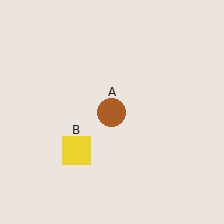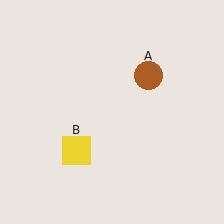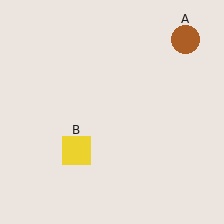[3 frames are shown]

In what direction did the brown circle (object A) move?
The brown circle (object A) moved up and to the right.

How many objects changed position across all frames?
1 object changed position: brown circle (object A).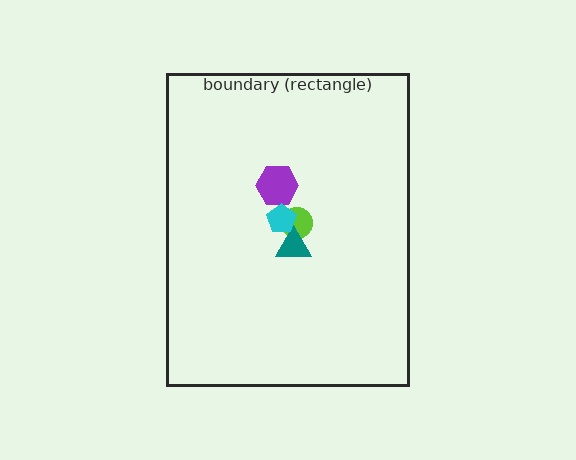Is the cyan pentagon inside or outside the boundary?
Inside.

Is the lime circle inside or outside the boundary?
Inside.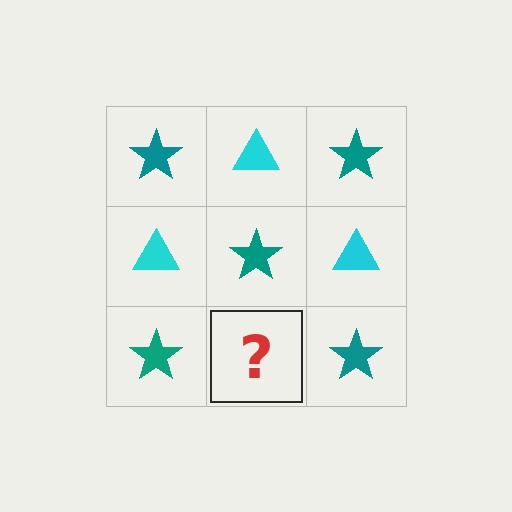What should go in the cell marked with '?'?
The missing cell should contain a cyan triangle.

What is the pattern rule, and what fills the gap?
The rule is that it alternates teal star and cyan triangle in a checkerboard pattern. The gap should be filled with a cyan triangle.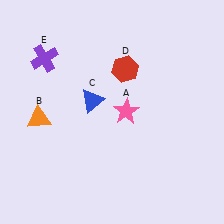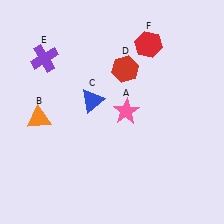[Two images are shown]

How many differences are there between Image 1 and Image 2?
There is 1 difference between the two images.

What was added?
A red hexagon (F) was added in Image 2.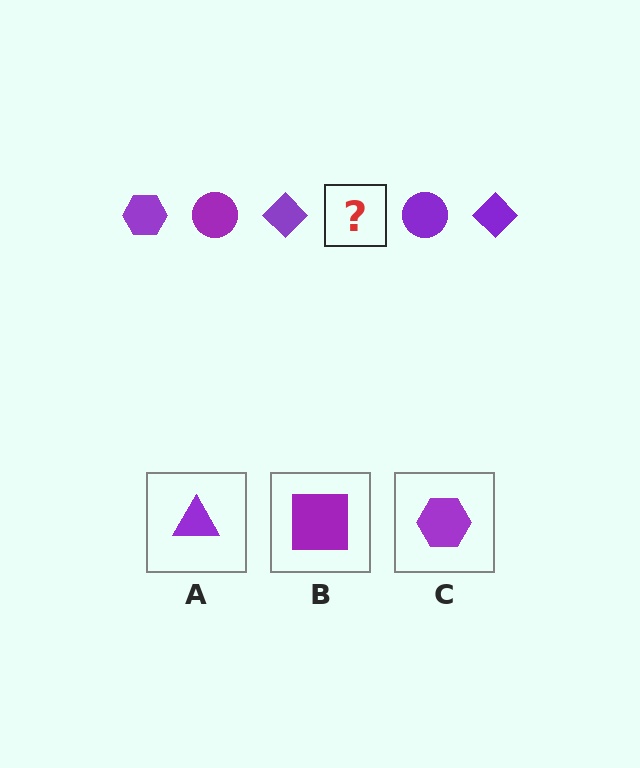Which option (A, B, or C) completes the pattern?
C.